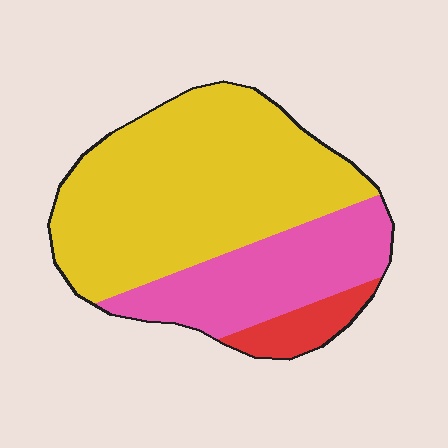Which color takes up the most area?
Yellow, at roughly 65%.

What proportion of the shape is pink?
Pink takes up about one quarter (1/4) of the shape.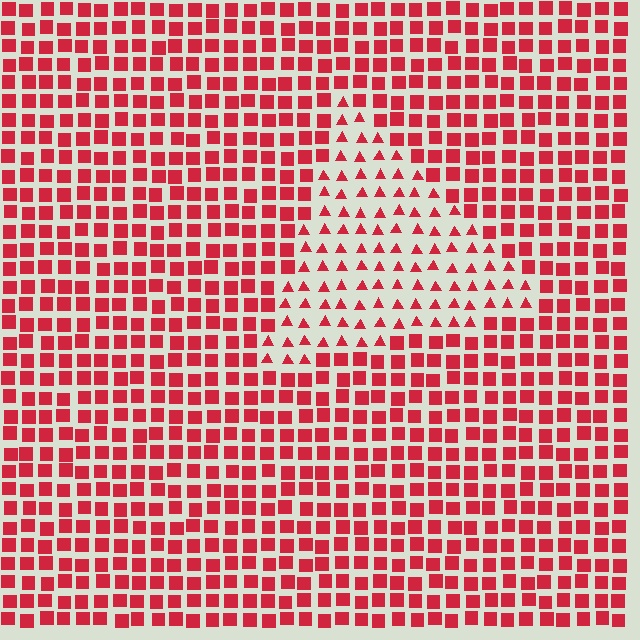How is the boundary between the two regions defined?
The boundary is defined by a change in element shape: triangles inside vs. squares outside. All elements share the same color and spacing.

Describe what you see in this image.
The image is filled with small red elements arranged in a uniform grid. A triangle-shaped region contains triangles, while the surrounding area contains squares. The boundary is defined purely by the change in element shape.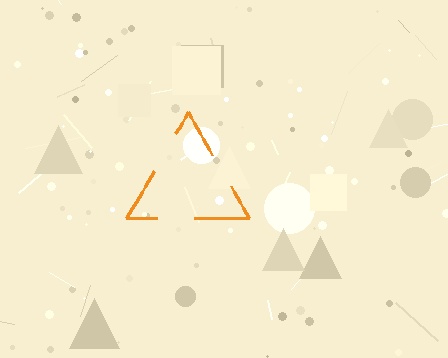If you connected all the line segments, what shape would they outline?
They would outline a triangle.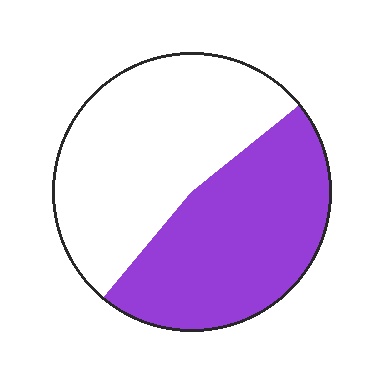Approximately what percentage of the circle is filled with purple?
Approximately 45%.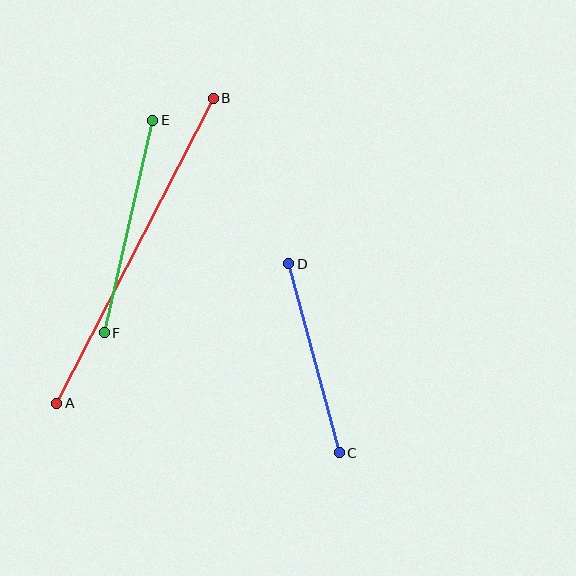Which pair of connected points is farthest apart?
Points A and B are farthest apart.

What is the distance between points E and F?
The distance is approximately 218 pixels.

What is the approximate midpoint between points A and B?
The midpoint is at approximately (135, 251) pixels.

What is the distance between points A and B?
The distance is approximately 343 pixels.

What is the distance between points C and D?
The distance is approximately 196 pixels.